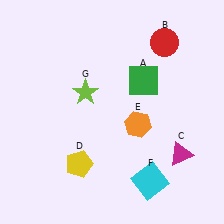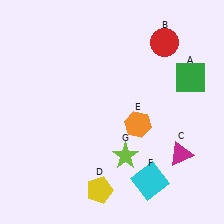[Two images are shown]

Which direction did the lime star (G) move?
The lime star (G) moved down.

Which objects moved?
The objects that moved are: the green square (A), the yellow pentagon (D), the lime star (G).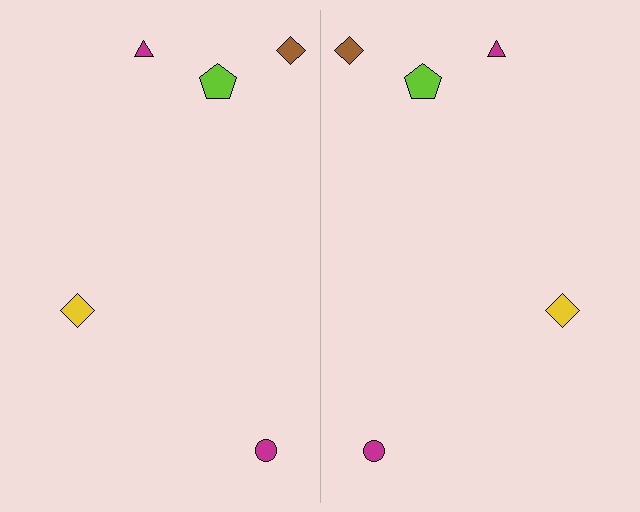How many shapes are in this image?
There are 10 shapes in this image.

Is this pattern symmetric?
Yes, this pattern has bilateral (reflection) symmetry.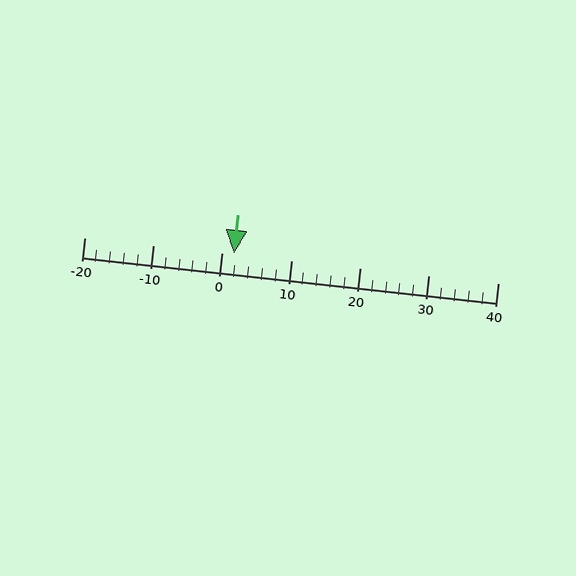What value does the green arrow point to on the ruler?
The green arrow points to approximately 2.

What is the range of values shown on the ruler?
The ruler shows values from -20 to 40.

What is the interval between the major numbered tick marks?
The major tick marks are spaced 10 units apart.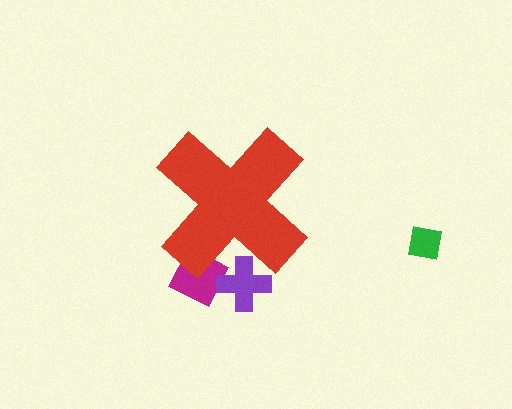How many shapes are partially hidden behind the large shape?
2 shapes are partially hidden.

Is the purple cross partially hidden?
Yes, the purple cross is partially hidden behind the red cross.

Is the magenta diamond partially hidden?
Yes, the magenta diamond is partially hidden behind the red cross.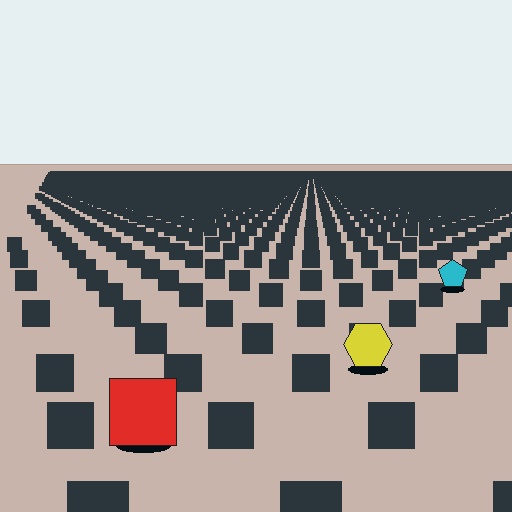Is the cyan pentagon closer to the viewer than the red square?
No. The red square is closer — you can tell from the texture gradient: the ground texture is coarser near it.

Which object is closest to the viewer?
The red square is closest. The texture marks near it are larger and more spread out.